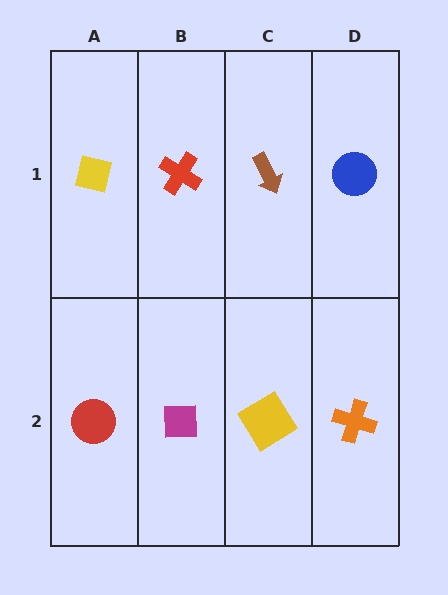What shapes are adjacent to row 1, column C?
A yellow diamond (row 2, column C), a red cross (row 1, column B), a blue circle (row 1, column D).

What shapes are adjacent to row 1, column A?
A red circle (row 2, column A), a red cross (row 1, column B).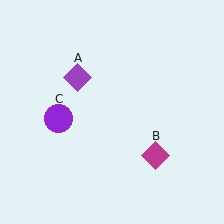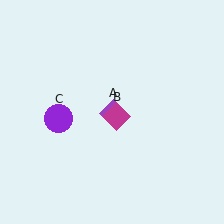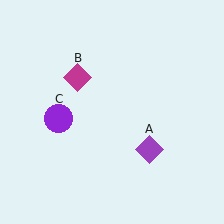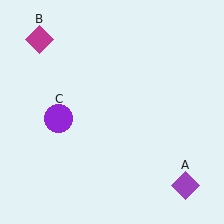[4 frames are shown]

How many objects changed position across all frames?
2 objects changed position: purple diamond (object A), magenta diamond (object B).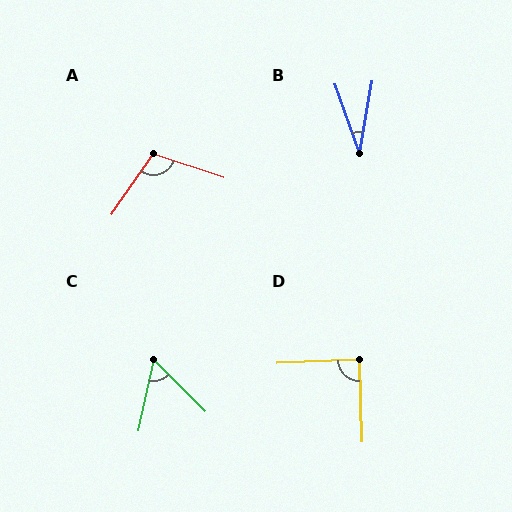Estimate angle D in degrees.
Approximately 90 degrees.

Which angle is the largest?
A, at approximately 106 degrees.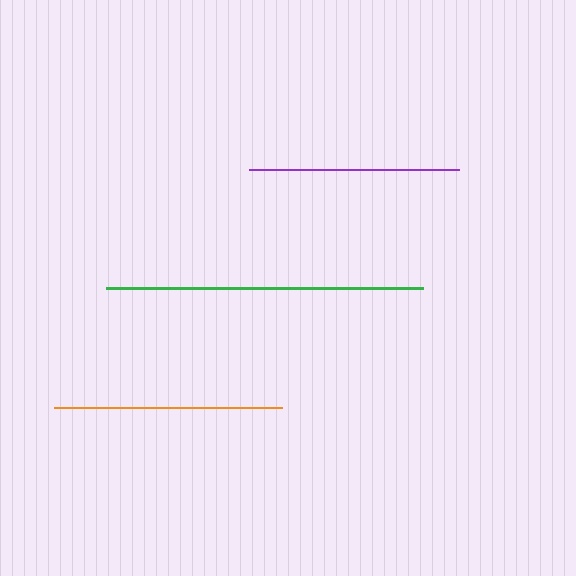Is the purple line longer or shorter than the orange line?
The orange line is longer than the purple line.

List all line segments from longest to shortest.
From longest to shortest: green, orange, purple.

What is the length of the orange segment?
The orange segment is approximately 228 pixels long.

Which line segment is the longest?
The green line is the longest at approximately 316 pixels.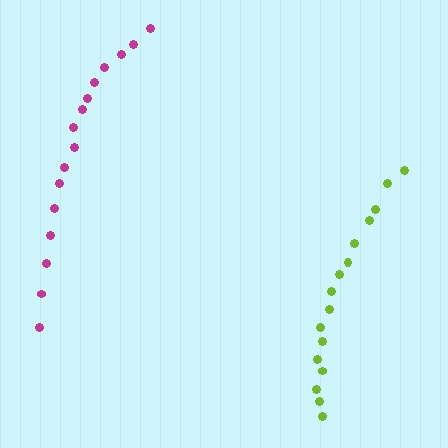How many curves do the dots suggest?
There are 2 distinct paths.